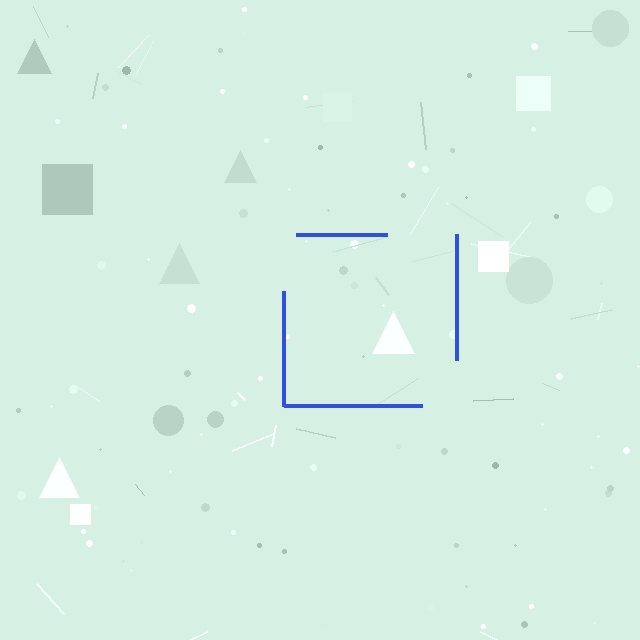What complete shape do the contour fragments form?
The contour fragments form a square.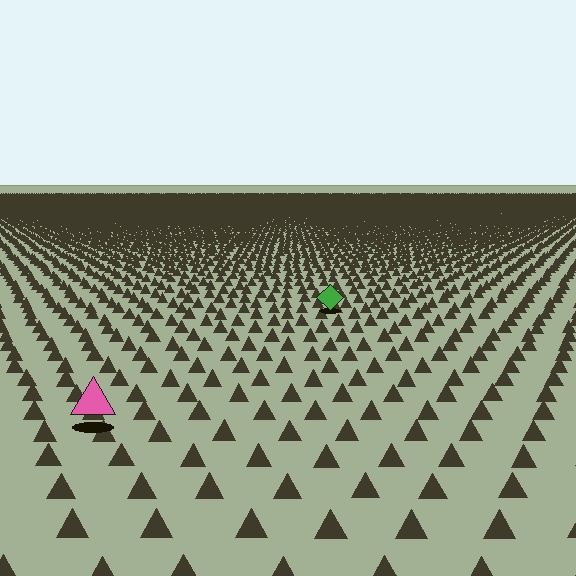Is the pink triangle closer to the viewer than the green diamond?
Yes. The pink triangle is closer — you can tell from the texture gradient: the ground texture is coarser near it.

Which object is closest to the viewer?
The pink triangle is closest. The texture marks near it are larger and more spread out.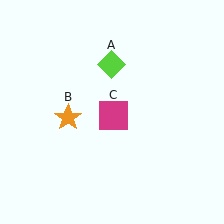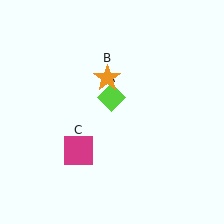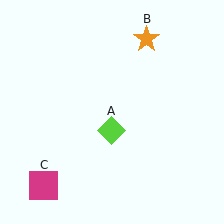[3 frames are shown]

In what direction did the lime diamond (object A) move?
The lime diamond (object A) moved down.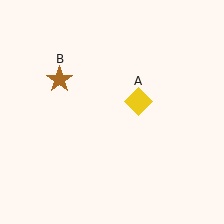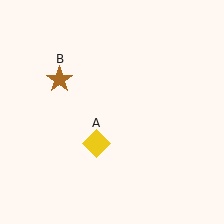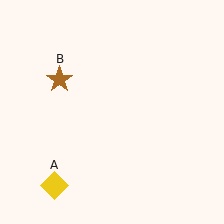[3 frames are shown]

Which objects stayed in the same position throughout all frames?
Brown star (object B) remained stationary.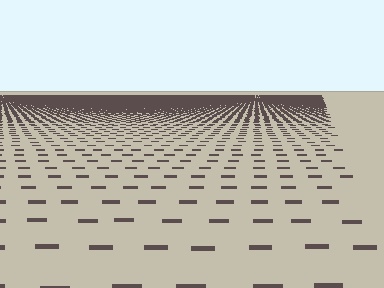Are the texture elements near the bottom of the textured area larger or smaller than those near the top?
Larger. Near the bottom, elements are closer to the viewer and appear at a bigger on-screen size.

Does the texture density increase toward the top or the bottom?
Density increases toward the top.